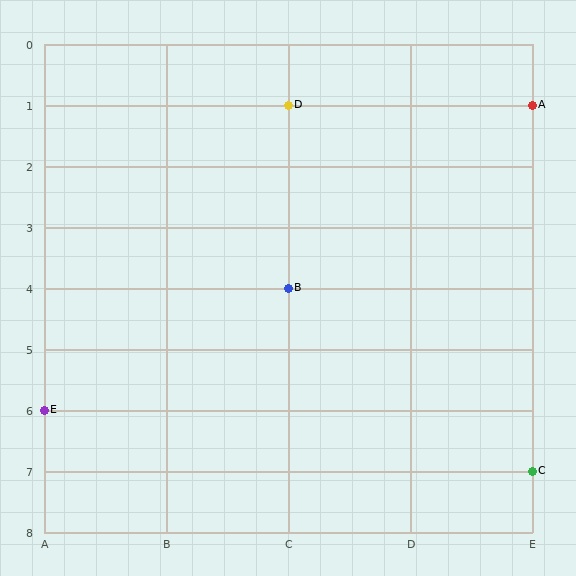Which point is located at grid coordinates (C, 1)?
Point D is at (C, 1).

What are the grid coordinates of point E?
Point E is at grid coordinates (A, 6).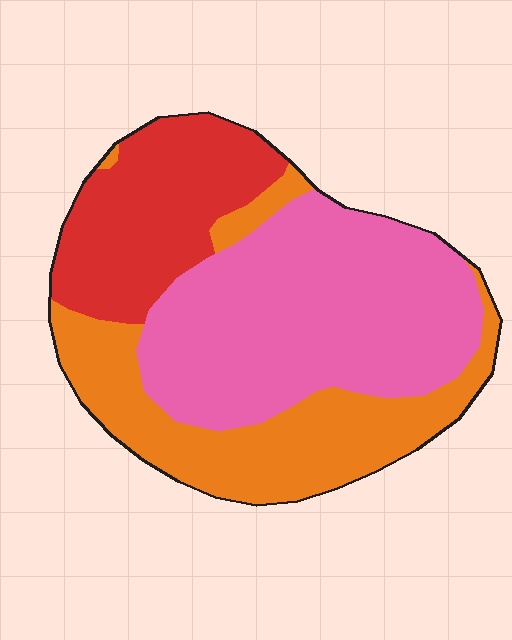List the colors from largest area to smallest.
From largest to smallest: pink, orange, red.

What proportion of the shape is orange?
Orange takes up between a sixth and a third of the shape.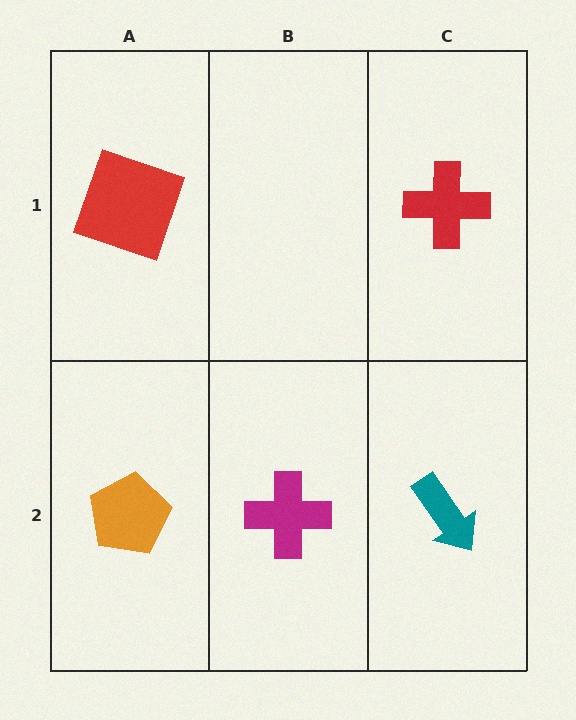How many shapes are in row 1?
2 shapes.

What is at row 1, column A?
A red square.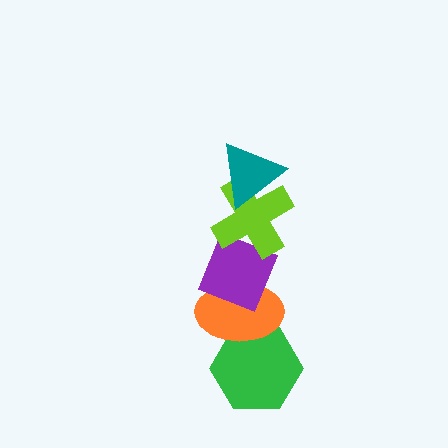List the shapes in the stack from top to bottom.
From top to bottom: the teal triangle, the lime cross, the purple diamond, the orange ellipse, the green hexagon.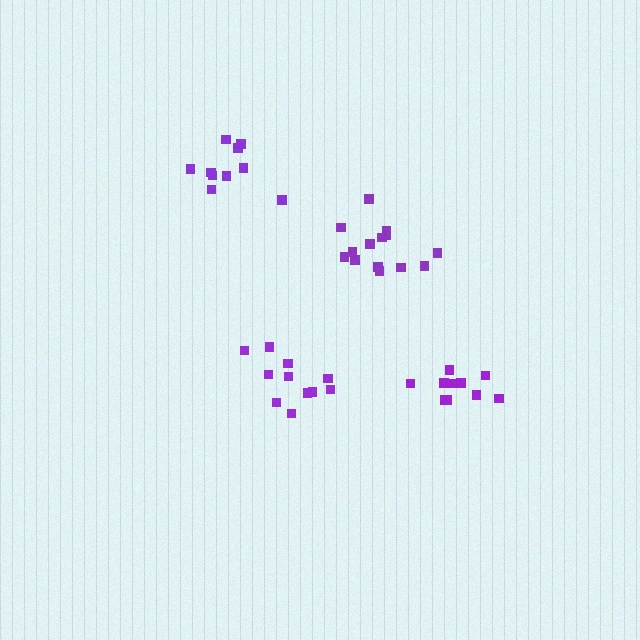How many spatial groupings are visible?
There are 4 spatial groupings.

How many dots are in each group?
Group 1: 10 dots, Group 2: 14 dots, Group 3: 11 dots, Group 4: 10 dots (45 total).